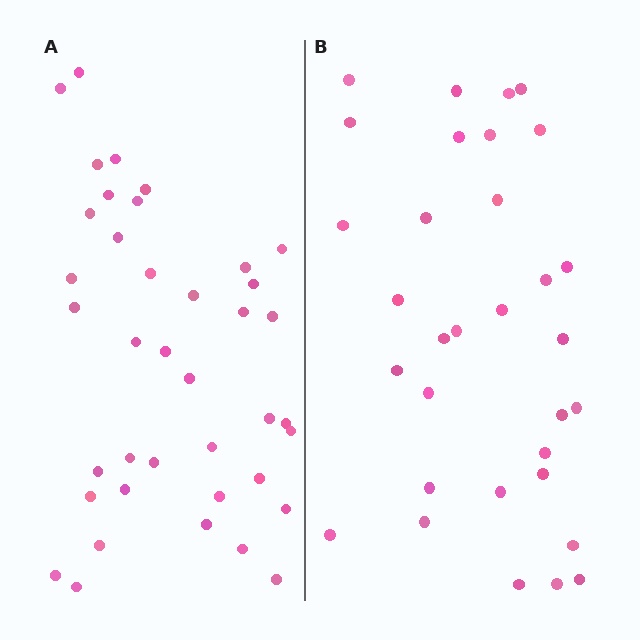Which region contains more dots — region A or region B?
Region A (the left region) has more dots.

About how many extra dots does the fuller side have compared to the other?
Region A has roughly 8 or so more dots than region B.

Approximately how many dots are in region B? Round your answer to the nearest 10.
About 30 dots. (The exact count is 32, which rounds to 30.)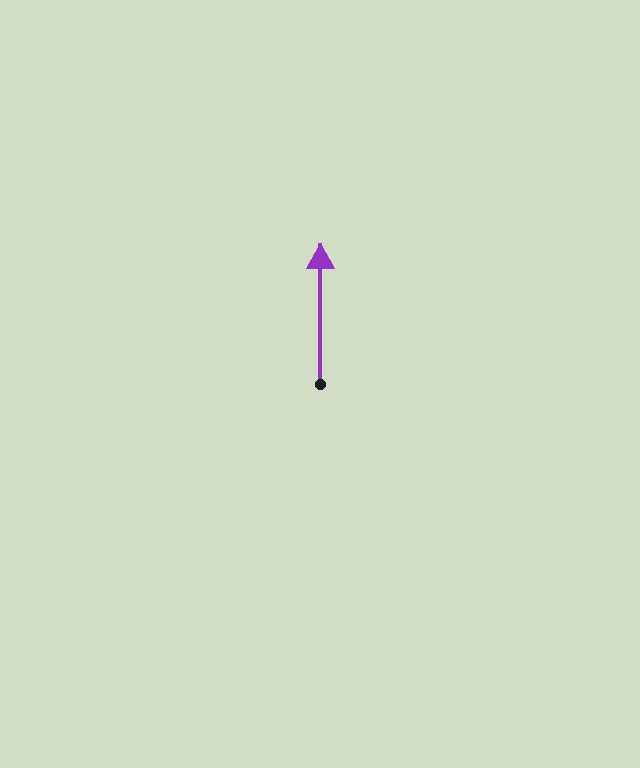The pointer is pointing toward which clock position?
Roughly 12 o'clock.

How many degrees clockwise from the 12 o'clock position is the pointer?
Approximately 0 degrees.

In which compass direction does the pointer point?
North.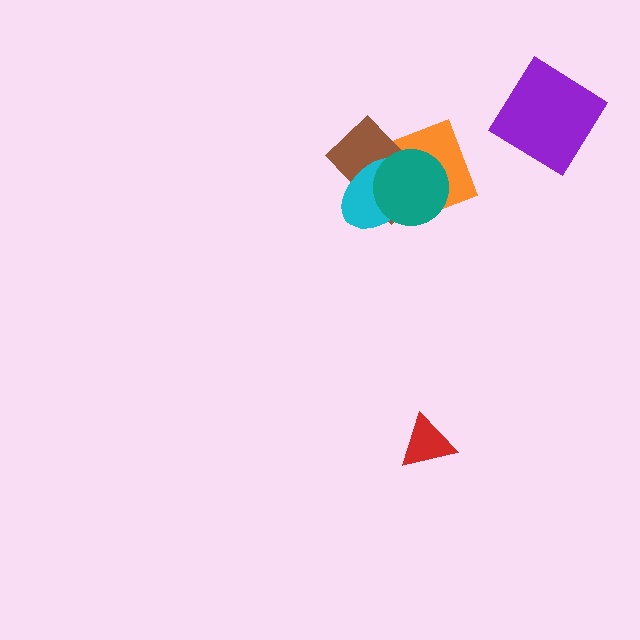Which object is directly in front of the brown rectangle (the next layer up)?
The cyan ellipse is directly in front of the brown rectangle.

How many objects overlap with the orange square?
3 objects overlap with the orange square.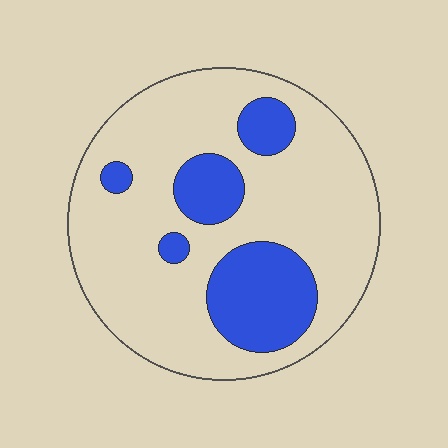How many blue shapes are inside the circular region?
5.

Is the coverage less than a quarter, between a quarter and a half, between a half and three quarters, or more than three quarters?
Less than a quarter.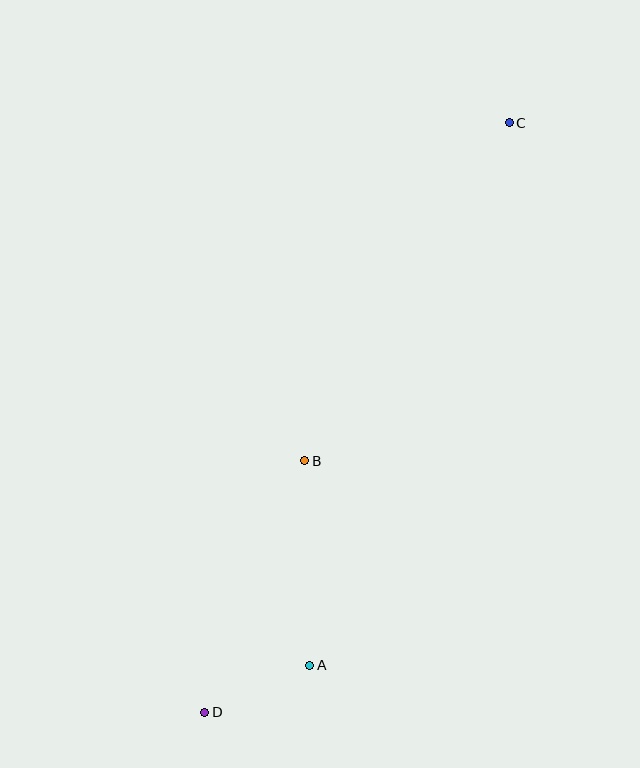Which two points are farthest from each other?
Points C and D are farthest from each other.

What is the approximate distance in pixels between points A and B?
The distance between A and B is approximately 205 pixels.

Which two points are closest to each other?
Points A and D are closest to each other.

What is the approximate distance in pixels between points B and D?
The distance between B and D is approximately 271 pixels.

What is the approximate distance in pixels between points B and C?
The distance between B and C is approximately 395 pixels.